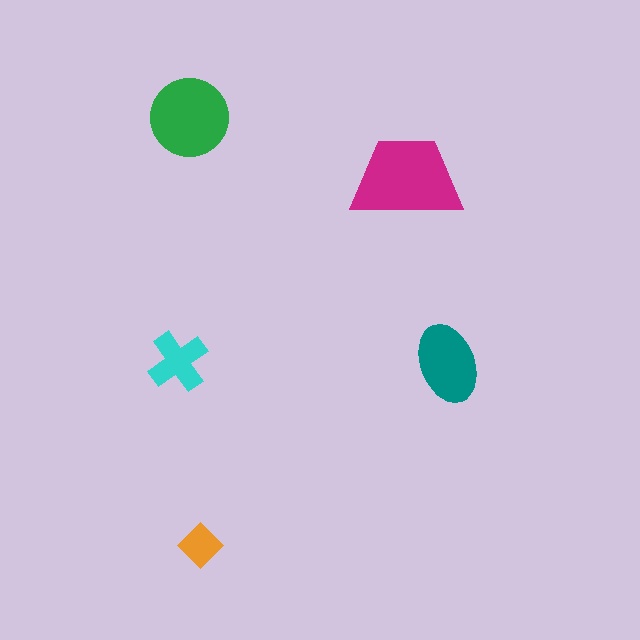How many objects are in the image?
There are 5 objects in the image.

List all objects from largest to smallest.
The magenta trapezoid, the green circle, the teal ellipse, the cyan cross, the orange diamond.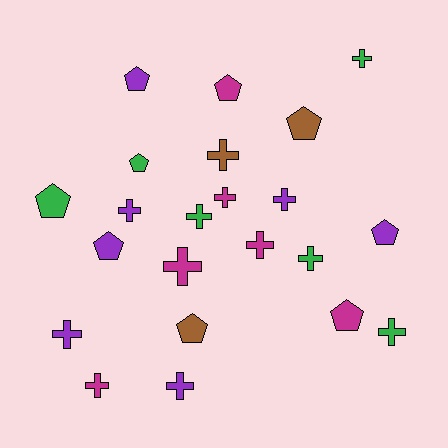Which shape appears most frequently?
Cross, with 13 objects.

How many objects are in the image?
There are 22 objects.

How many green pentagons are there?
There are 2 green pentagons.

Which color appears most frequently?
Purple, with 7 objects.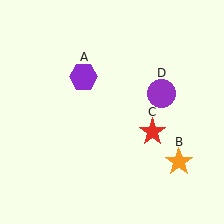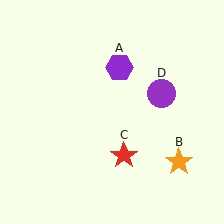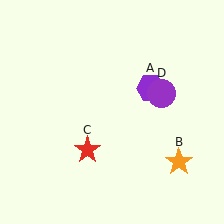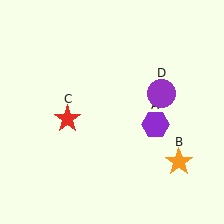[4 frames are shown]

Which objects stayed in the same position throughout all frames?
Orange star (object B) and purple circle (object D) remained stationary.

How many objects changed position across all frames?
2 objects changed position: purple hexagon (object A), red star (object C).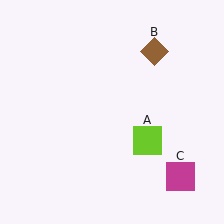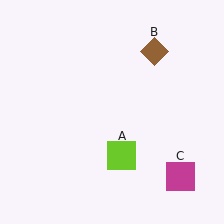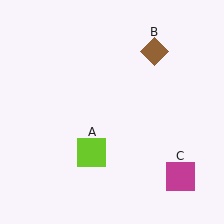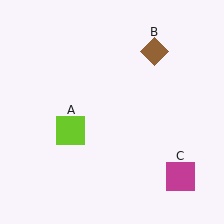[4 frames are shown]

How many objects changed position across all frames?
1 object changed position: lime square (object A).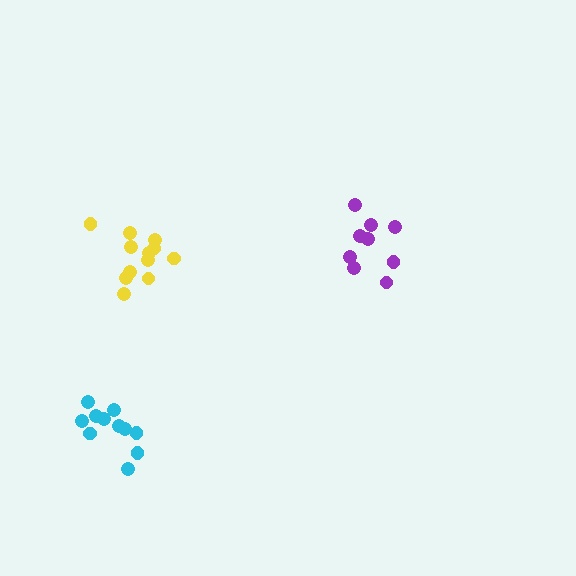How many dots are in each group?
Group 1: 9 dots, Group 2: 12 dots, Group 3: 11 dots (32 total).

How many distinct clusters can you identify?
There are 3 distinct clusters.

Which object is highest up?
The purple cluster is topmost.